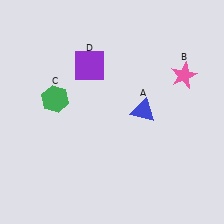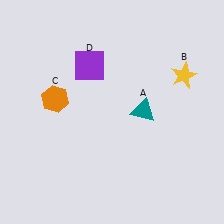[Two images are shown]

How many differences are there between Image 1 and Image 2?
There are 3 differences between the two images.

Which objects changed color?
A changed from blue to teal. B changed from pink to yellow. C changed from green to orange.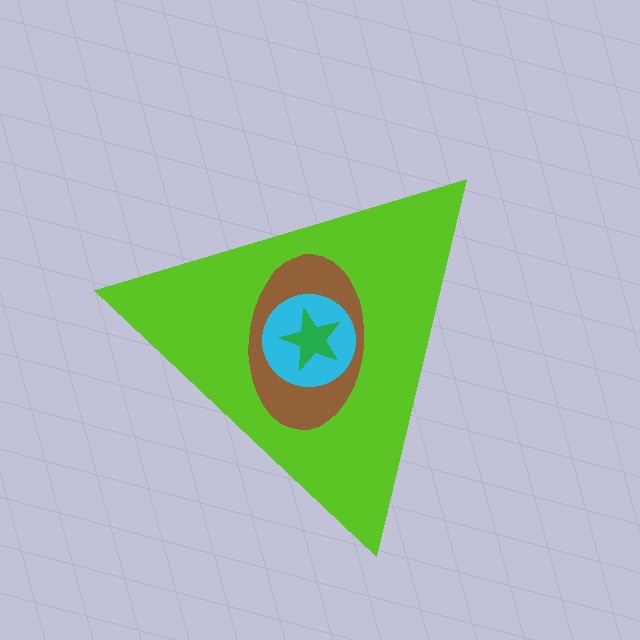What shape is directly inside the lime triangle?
The brown ellipse.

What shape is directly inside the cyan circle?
The green star.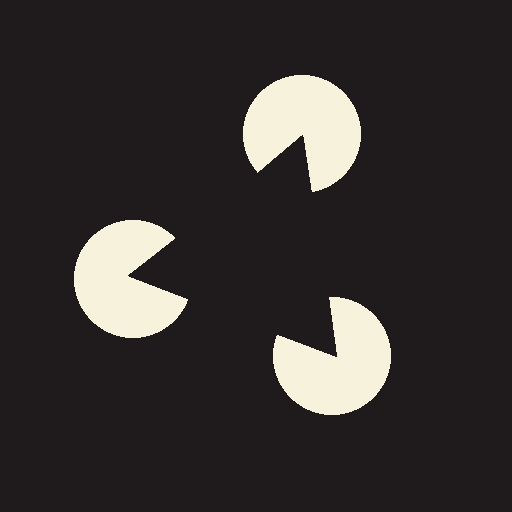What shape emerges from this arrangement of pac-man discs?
An illusory triangle — its edges are inferred from the aligned wedge cuts in the pac-man discs, not physically drawn.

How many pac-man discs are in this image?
There are 3 — one at each vertex of the illusory triangle.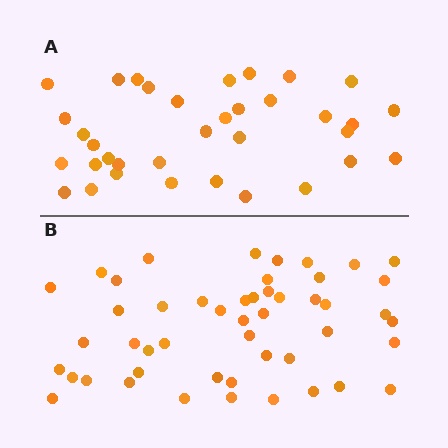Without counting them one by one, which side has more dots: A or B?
Region B (the bottom region) has more dots.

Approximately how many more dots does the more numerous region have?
Region B has approximately 15 more dots than region A.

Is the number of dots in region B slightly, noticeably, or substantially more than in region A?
Region B has noticeably more, but not dramatically so. The ratio is roughly 1.4 to 1.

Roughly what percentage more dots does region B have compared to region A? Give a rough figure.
About 40% more.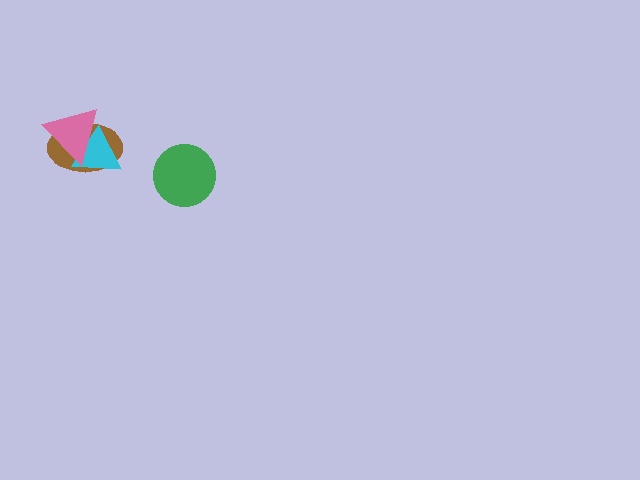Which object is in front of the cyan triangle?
The pink triangle is in front of the cyan triangle.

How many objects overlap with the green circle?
0 objects overlap with the green circle.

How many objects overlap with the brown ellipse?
2 objects overlap with the brown ellipse.